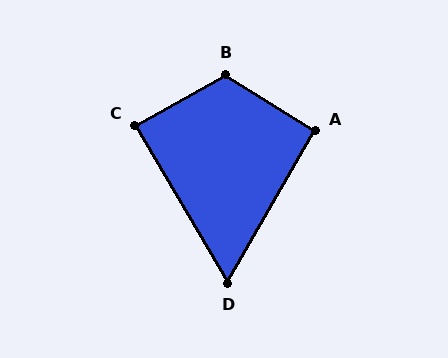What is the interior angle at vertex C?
Approximately 89 degrees (approximately right).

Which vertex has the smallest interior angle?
D, at approximately 61 degrees.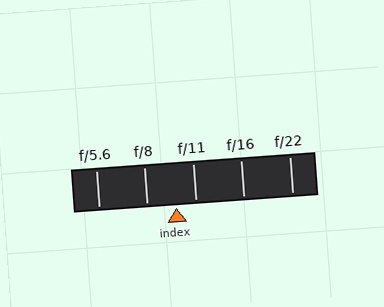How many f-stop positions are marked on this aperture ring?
There are 5 f-stop positions marked.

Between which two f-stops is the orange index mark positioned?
The index mark is between f/8 and f/11.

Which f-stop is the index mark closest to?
The index mark is closest to f/11.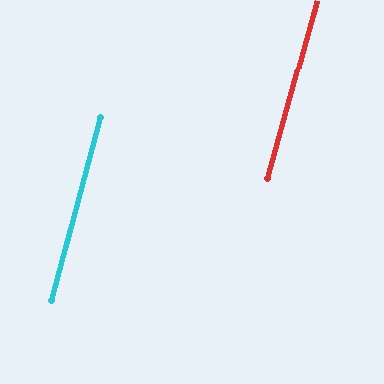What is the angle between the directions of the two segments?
Approximately 1 degree.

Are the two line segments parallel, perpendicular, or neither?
Parallel — their directions differ by only 0.7°.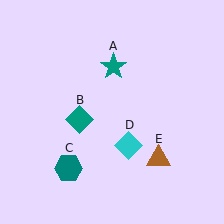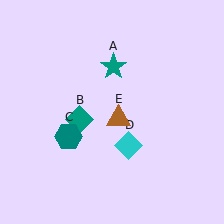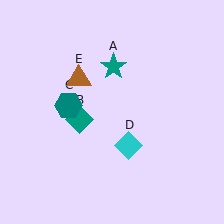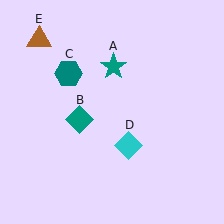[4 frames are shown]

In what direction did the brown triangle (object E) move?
The brown triangle (object E) moved up and to the left.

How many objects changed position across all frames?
2 objects changed position: teal hexagon (object C), brown triangle (object E).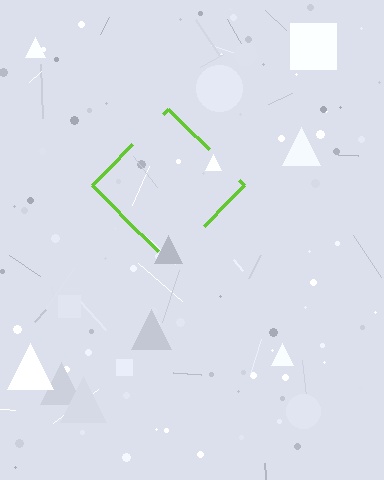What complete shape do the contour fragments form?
The contour fragments form a diamond.